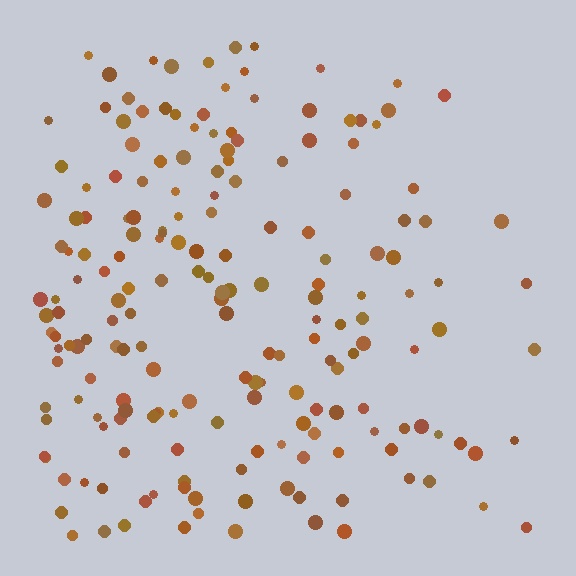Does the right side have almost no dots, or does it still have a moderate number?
Still a moderate number, just noticeably fewer than the left.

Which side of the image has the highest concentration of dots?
The left.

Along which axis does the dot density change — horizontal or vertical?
Horizontal.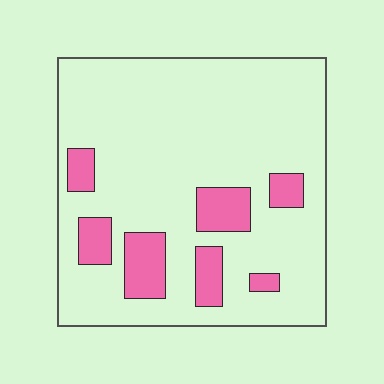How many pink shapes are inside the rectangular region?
7.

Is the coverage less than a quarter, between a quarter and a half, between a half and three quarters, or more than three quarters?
Less than a quarter.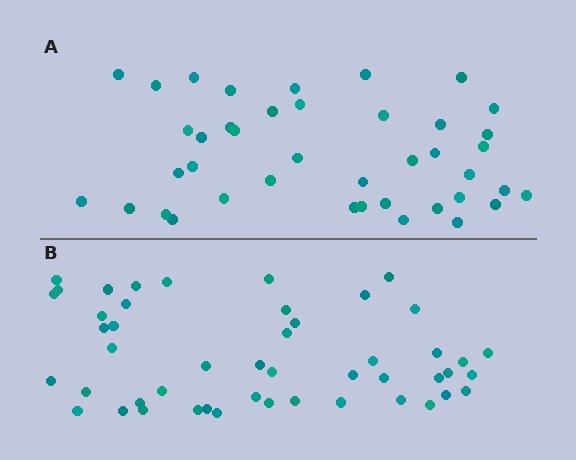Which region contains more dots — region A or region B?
Region B (the bottom region) has more dots.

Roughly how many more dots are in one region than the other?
Region B has roughly 8 or so more dots than region A.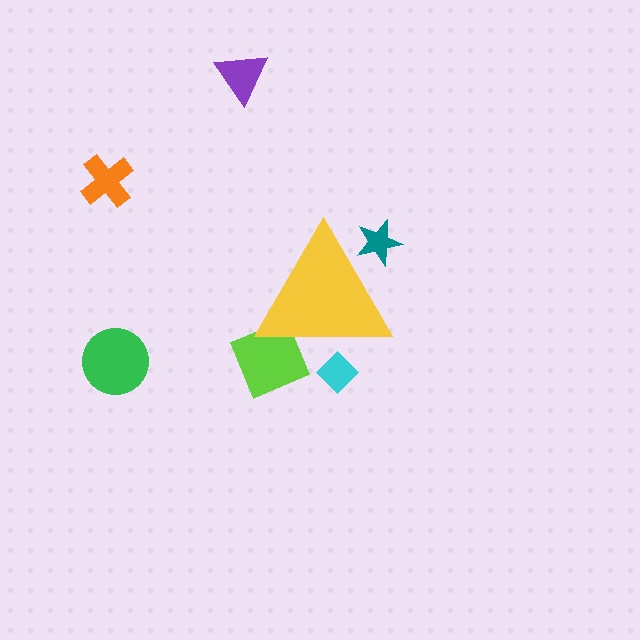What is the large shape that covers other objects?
A yellow triangle.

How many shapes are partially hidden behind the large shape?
3 shapes are partially hidden.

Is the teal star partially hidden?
Yes, the teal star is partially hidden behind the yellow triangle.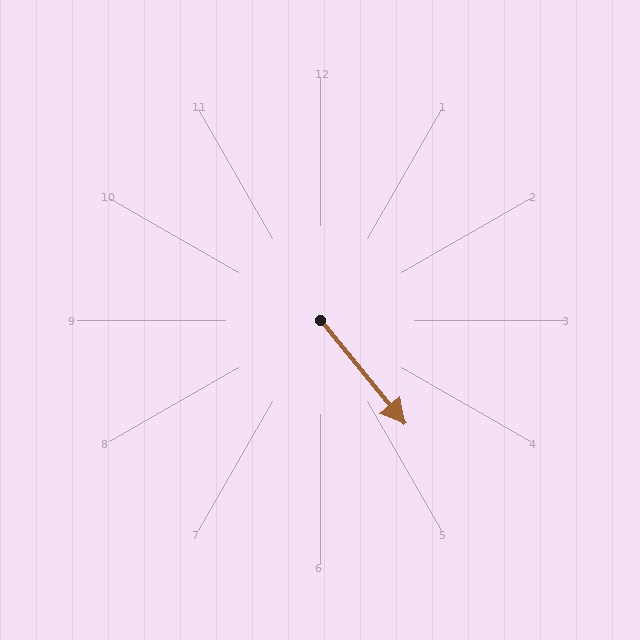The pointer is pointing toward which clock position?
Roughly 5 o'clock.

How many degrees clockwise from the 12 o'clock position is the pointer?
Approximately 141 degrees.